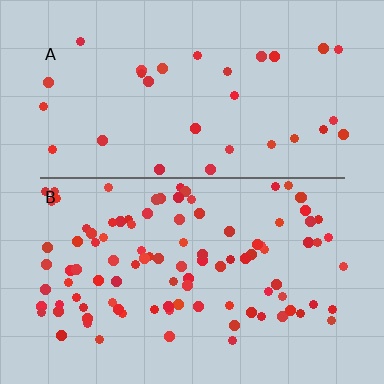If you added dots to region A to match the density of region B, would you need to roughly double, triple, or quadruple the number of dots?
Approximately triple.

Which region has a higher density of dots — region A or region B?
B (the bottom).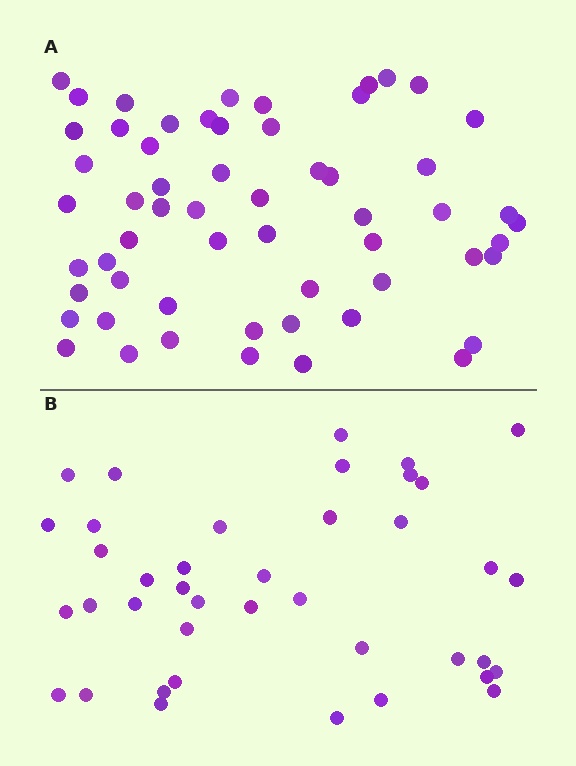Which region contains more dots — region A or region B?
Region A (the top region) has more dots.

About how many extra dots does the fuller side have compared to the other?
Region A has approximately 20 more dots than region B.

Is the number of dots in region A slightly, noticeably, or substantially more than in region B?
Region A has substantially more. The ratio is roughly 1.4 to 1.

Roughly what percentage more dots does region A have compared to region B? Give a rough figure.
About 45% more.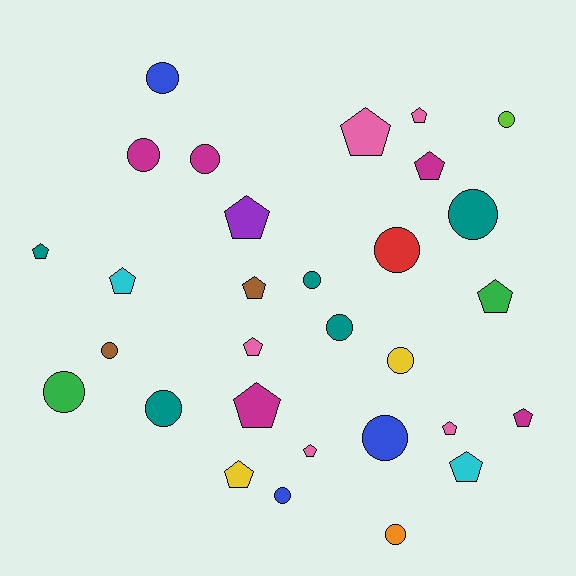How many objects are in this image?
There are 30 objects.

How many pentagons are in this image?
There are 15 pentagons.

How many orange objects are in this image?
There is 1 orange object.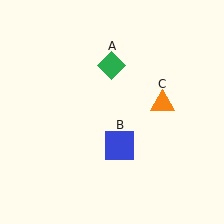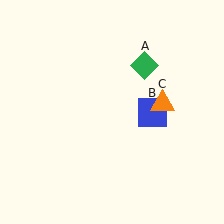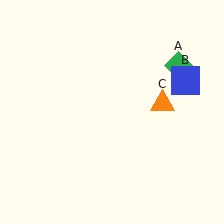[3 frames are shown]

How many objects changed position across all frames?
2 objects changed position: green diamond (object A), blue square (object B).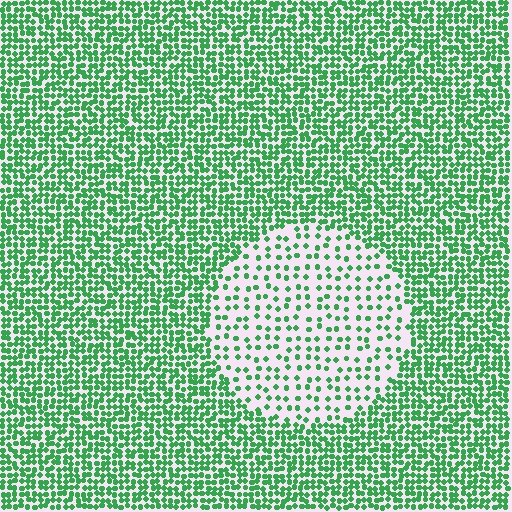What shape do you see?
I see a circle.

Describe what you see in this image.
The image contains small green elements arranged at two different densities. A circle-shaped region is visible where the elements are less densely packed than the surrounding area.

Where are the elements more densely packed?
The elements are more densely packed outside the circle boundary.